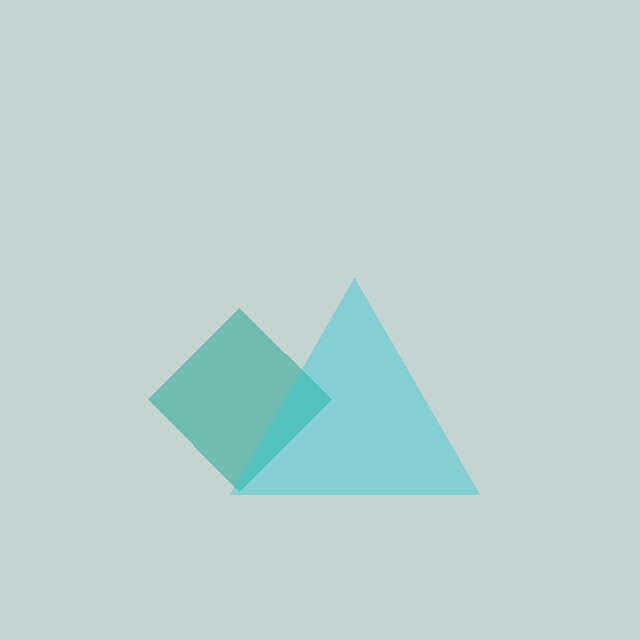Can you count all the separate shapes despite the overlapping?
Yes, there are 2 separate shapes.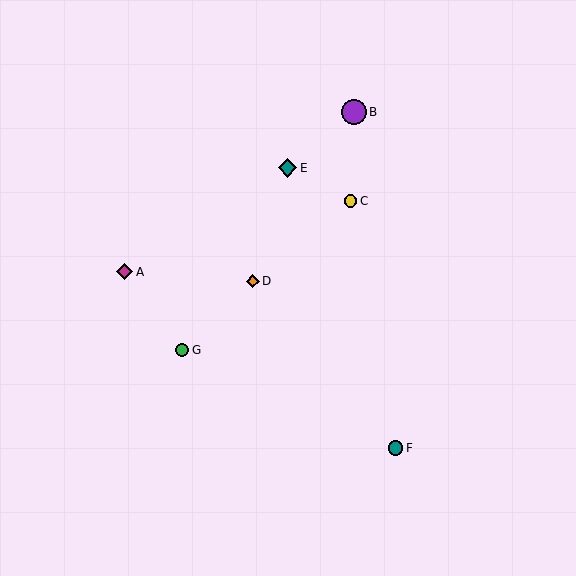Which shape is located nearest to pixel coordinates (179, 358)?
The green circle (labeled G) at (182, 350) is nearest to that location.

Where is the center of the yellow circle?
The center of the yellow circle is at (351, 201).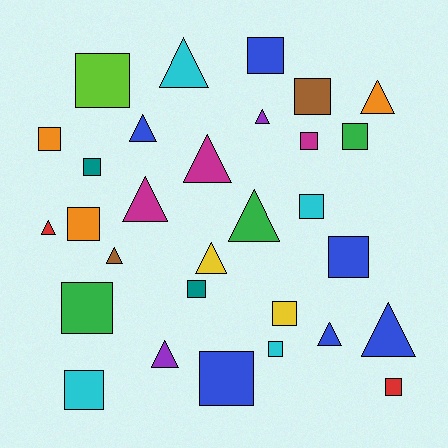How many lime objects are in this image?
There is 1 lime object.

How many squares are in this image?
There are 17 squares.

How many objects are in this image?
There are 30 objects.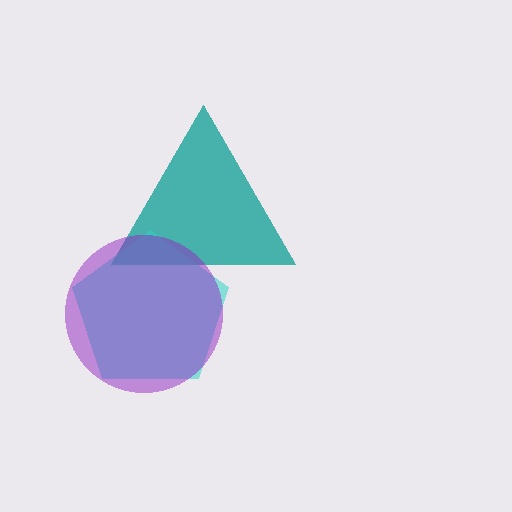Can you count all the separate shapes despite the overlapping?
Yes, there are 3 separate shapes.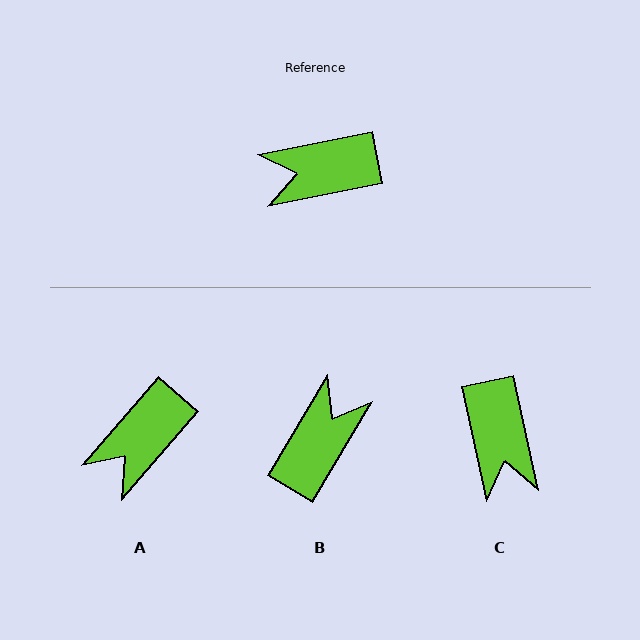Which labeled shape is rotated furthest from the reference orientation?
B, about 132 degrees away.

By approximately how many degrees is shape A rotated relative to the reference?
Approximately 38 degrees counter-clockwise.